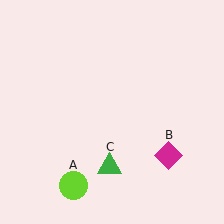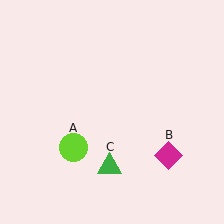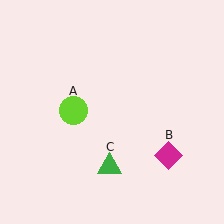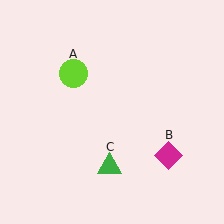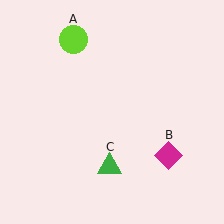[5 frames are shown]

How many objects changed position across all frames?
1 object changed position: lime circle (object A).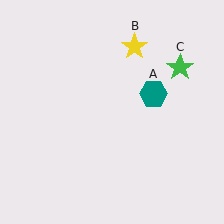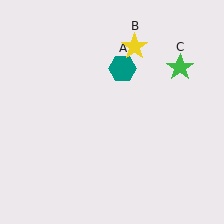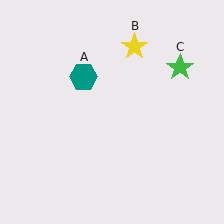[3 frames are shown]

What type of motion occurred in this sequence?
The teal hexagon (object A) rotated counterclockwise around the center of the scene.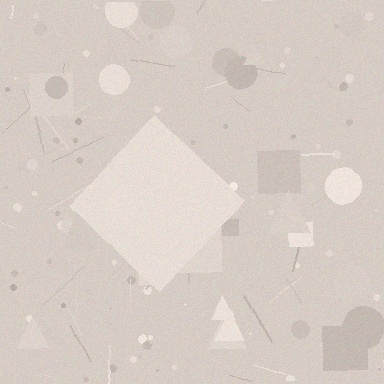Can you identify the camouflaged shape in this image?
The camouflaged shape is a diamond.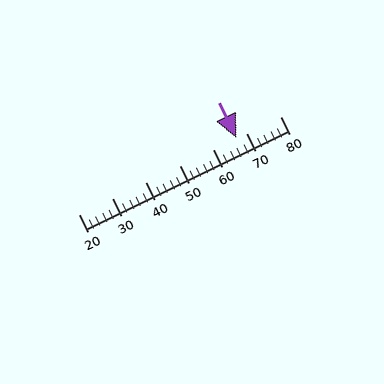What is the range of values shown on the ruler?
The ruler shows values from 20 to 80.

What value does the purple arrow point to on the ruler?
The purple arrow points to approximately 67.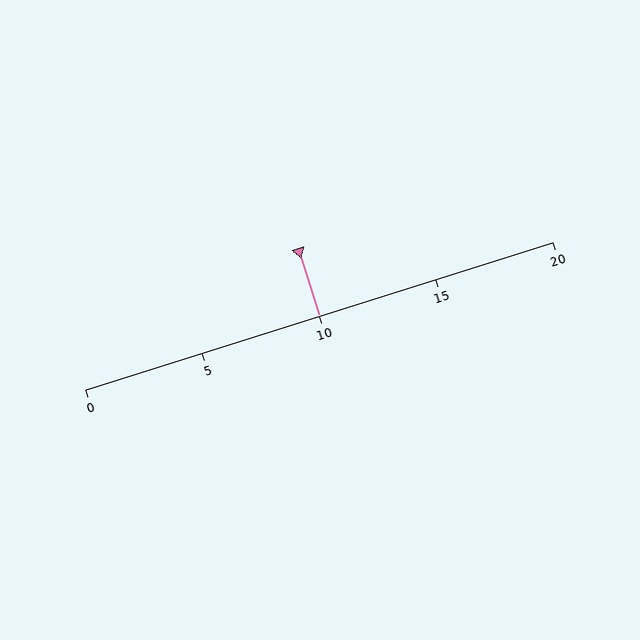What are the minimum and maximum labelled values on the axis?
The axis runs from 0 to 20.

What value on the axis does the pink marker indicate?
The marker indicates approximately 10.